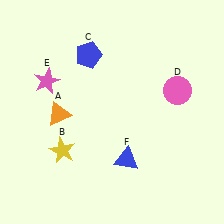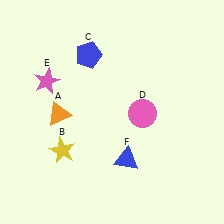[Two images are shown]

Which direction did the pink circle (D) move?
The pink circle (D) moved left.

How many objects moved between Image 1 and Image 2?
1 object moved between the two images.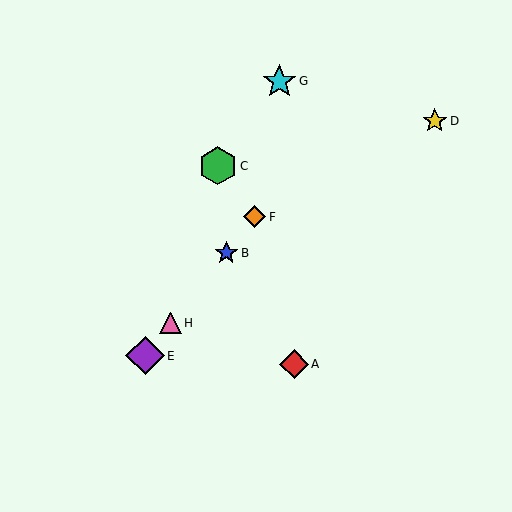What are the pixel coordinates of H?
Object H is at (171, 323).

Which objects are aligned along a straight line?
Objects B, E, F, H are aligned along a straight line.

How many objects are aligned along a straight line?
4 objects (B, E, F, H) are aligned along a straight line.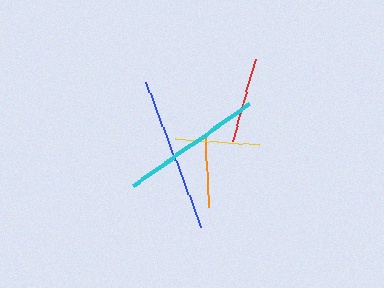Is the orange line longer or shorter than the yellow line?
The yellow line is longer than the orange line.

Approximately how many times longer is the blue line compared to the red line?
The blue line is approximately 1.8 times the length of the red line.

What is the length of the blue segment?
The blue segment is approximately 155 pixels long.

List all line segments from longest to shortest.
From longest to shortest: blue, cyan, red, yellow, orange.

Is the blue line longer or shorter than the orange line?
The blue line is longer than the orange line.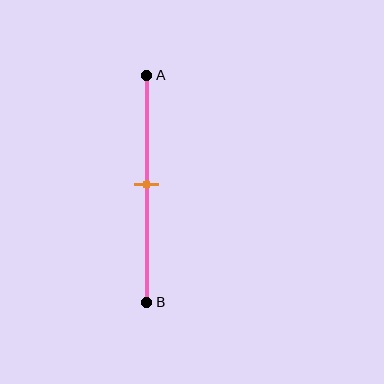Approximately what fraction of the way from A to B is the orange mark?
The orange mark is approximately 50% of the way from A to B.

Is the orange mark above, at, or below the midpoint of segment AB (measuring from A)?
The orange mark is approximately at the midpoint of segment AB.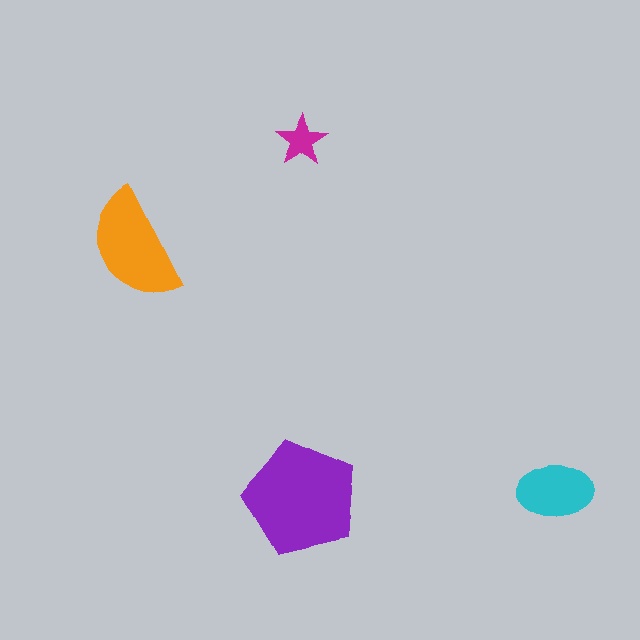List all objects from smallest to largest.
The magenta star, the cyan ellipse, the orange semicircle, the purple pentagon.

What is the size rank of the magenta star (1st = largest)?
4th.